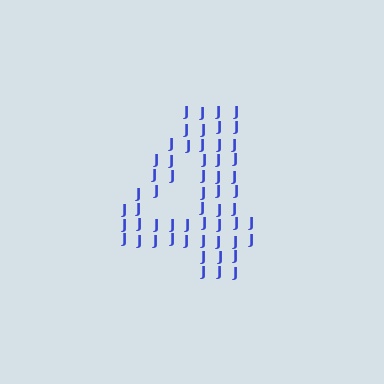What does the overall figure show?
The overall figure shows the digit 4.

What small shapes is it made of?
It is made of small letter J's.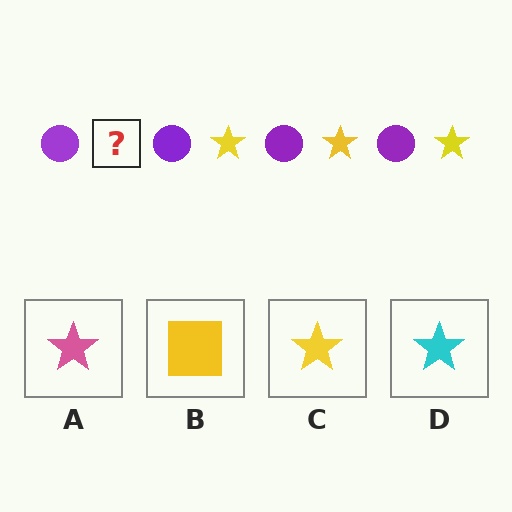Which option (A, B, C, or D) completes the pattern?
C.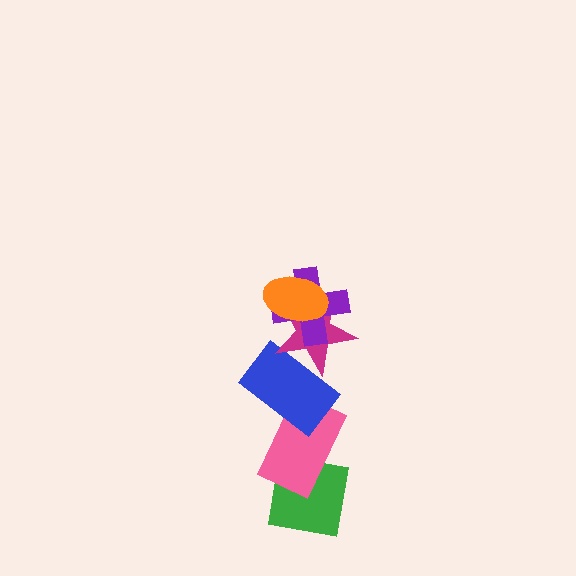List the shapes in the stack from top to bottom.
From top to bottom: the orange ellipse, the purple cross, the magenta star, the blue rectangle, the pink rectangle, the green square.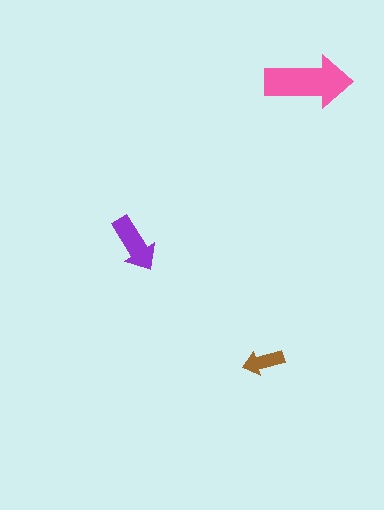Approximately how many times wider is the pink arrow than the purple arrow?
About 1.5 times wider.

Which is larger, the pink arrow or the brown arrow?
The pink one.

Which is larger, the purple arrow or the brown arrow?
The purple one.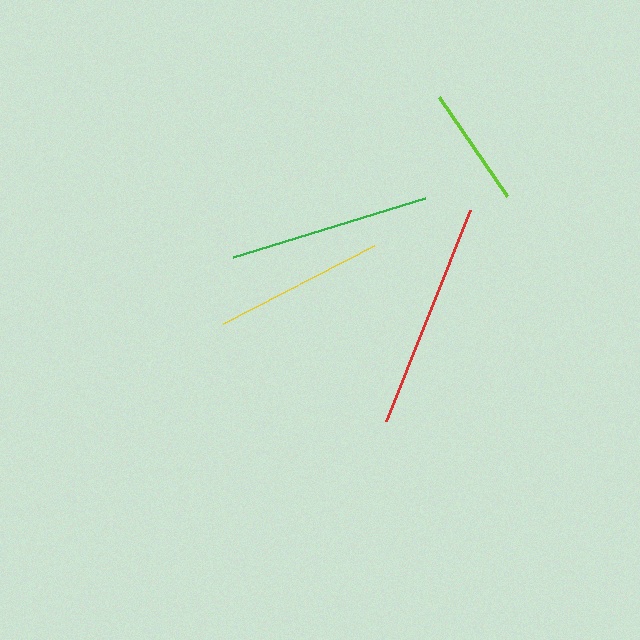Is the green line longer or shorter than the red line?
The red line is longer than the green line.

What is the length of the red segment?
The red segment is approximately 227 pixels long.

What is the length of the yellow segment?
The yellow segment is approximately 170 pixels long.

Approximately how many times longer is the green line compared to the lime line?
The green line is approximately 1.7 times the length of the lime line.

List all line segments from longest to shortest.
From longest to shortest: red, green, yellow, lime.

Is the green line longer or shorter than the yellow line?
The green line is longer than the yellow line.